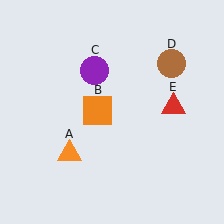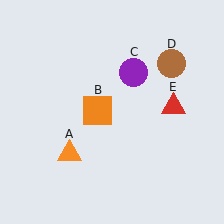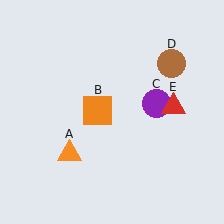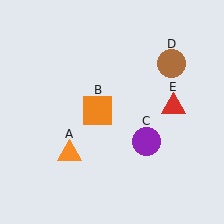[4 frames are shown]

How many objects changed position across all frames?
1 object changed position: purple circle (object C).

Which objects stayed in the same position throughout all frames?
Orange triangle (object A) and orange square (object B) and brown circle (object D) and red triangle (object E) remained stationary.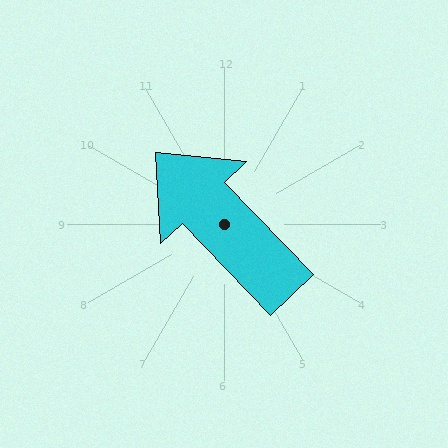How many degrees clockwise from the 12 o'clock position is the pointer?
Approximately 316 degrees.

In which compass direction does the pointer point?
Northwest.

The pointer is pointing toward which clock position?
Roughly 11 o'clock.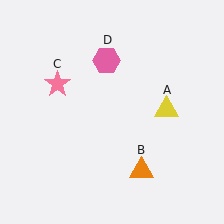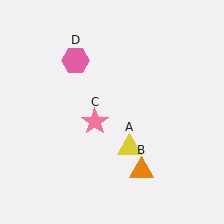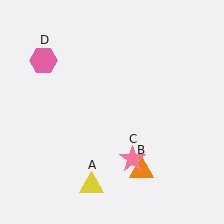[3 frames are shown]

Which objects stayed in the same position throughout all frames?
Orange triangle (object B) remained stationary.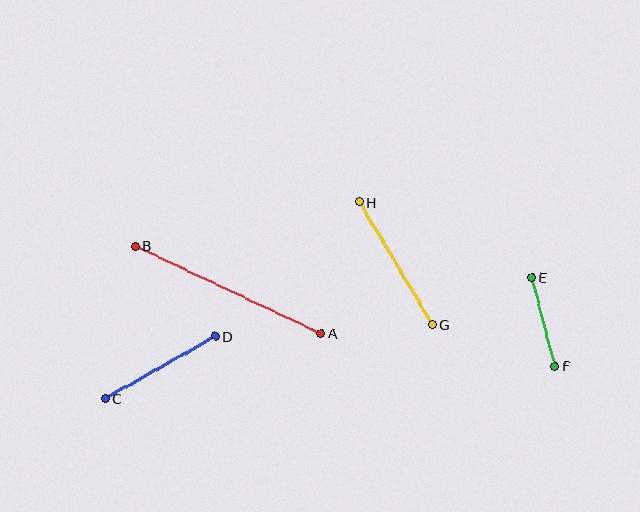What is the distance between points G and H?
The distance is approximately 142 pixels.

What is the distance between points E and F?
The distance is approximately 92 pixels.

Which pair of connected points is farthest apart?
Points A and B are farthest apart.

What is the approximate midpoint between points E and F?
The midpoint is at approximately (543, 322) pixels.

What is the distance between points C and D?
The distance is approximately 127 pixels.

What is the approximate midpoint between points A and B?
The midpoint is at approximately (228, 290) pixels.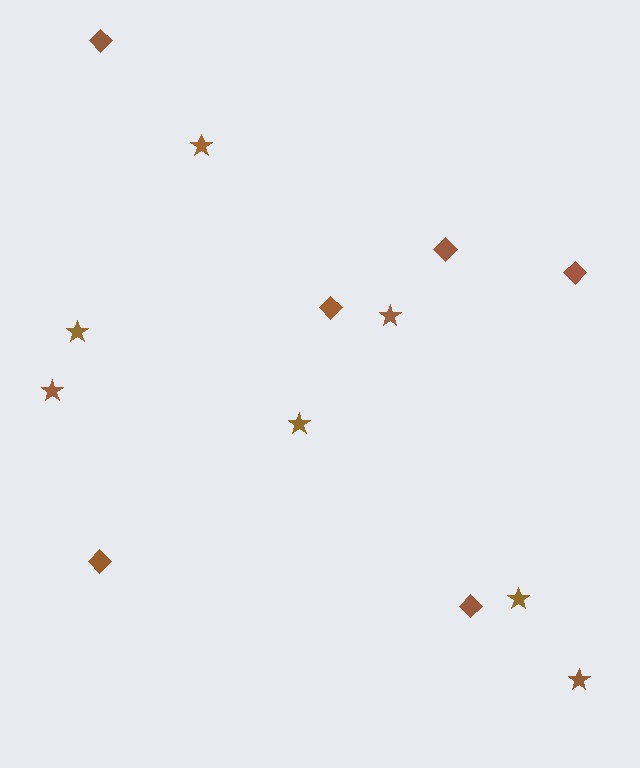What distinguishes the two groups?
There are 2 groups: one group of stars (7) and one group of diamonds (6).